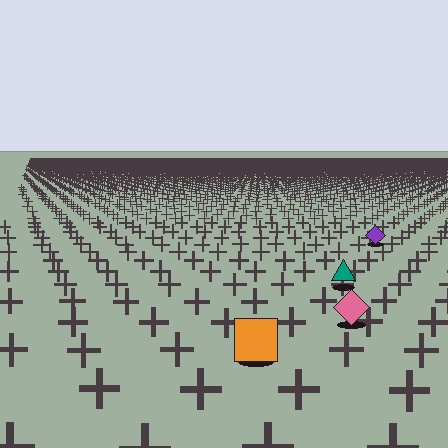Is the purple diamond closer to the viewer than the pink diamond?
No. The pink diamond is closer — you can tell from the texture gradient: the ground texture is coarser near it.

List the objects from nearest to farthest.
From nearest to farthest: the orange square, the pink diamond, the teal triangle, the purple diamond.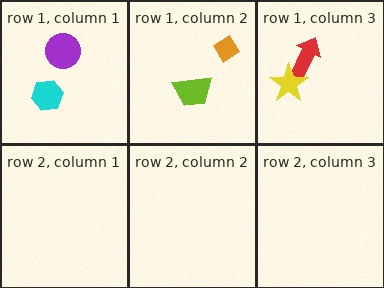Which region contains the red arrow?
The row 1, column 3 region.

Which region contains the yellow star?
The row 1, column 3 region.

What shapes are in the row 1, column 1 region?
The purple circle, the cyan hexagon.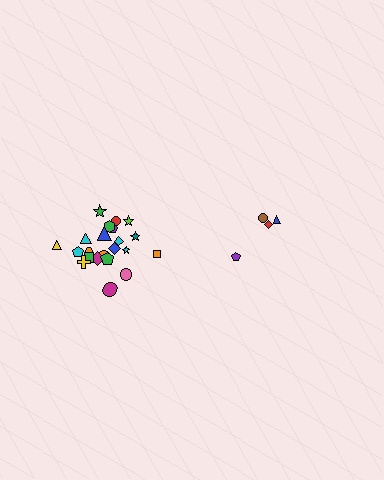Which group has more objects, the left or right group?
The left group.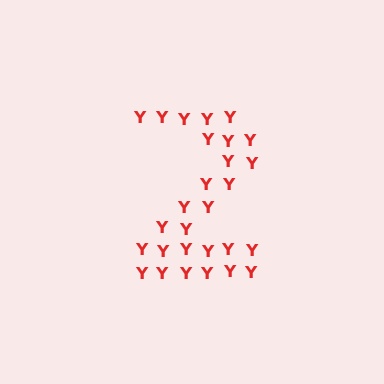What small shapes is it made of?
It is made of small letter Y's.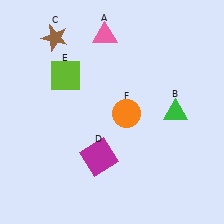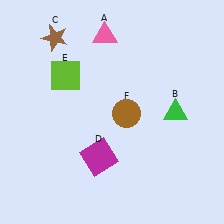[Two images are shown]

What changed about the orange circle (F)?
In Image 1, F is orange. In Image 2, it changed to brown.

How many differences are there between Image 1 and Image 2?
There is 1 difference between the two images.